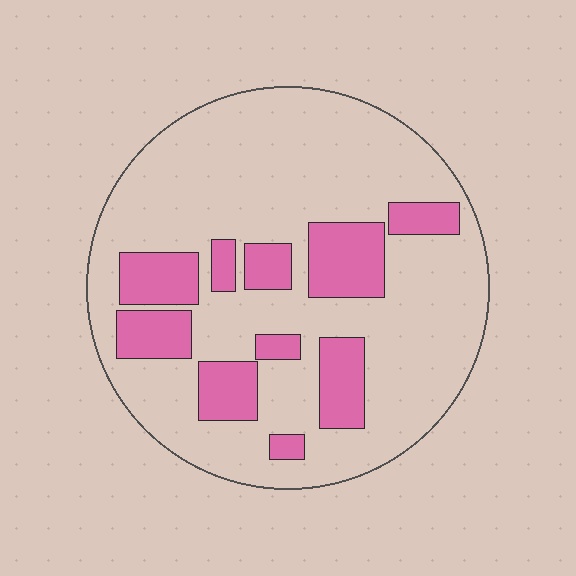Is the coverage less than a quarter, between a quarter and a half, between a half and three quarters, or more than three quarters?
Less than a quarter.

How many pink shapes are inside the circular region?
10.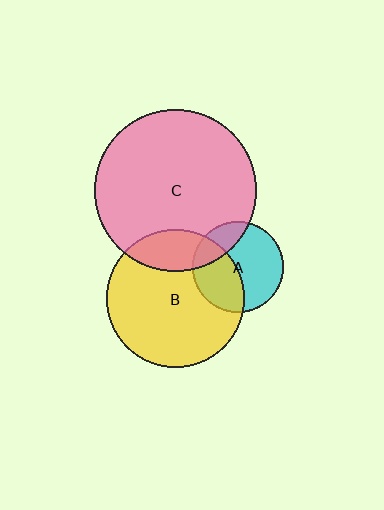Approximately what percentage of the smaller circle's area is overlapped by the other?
Approximately 20%.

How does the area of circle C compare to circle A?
Approximately 3.2 times.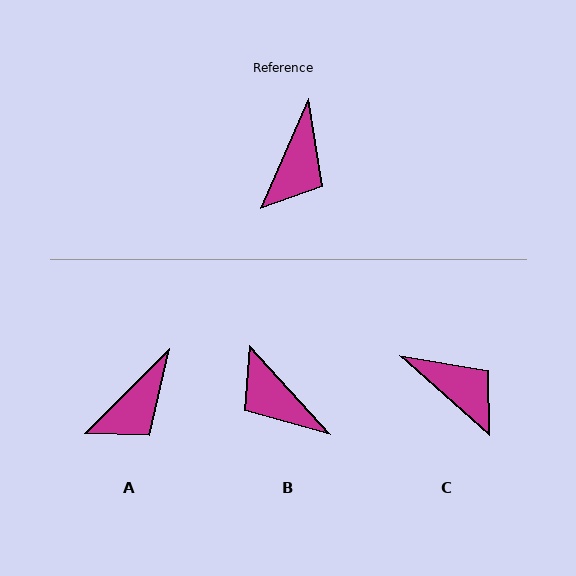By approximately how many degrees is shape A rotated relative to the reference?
Approximately 22 degrees clockwise.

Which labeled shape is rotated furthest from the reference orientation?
B, about 115 degrees away.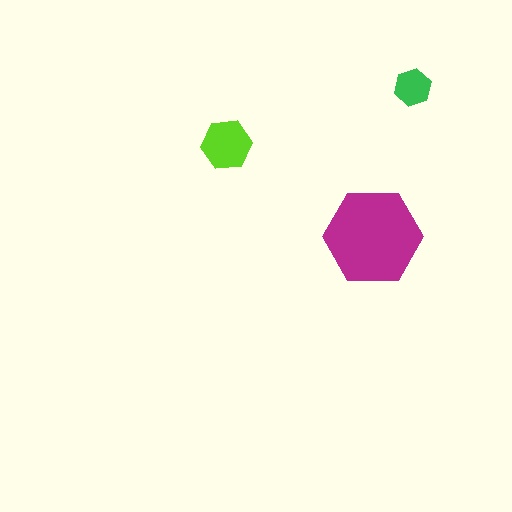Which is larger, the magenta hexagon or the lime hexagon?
The magenta one.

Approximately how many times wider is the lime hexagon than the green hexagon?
About 1.5 times wider.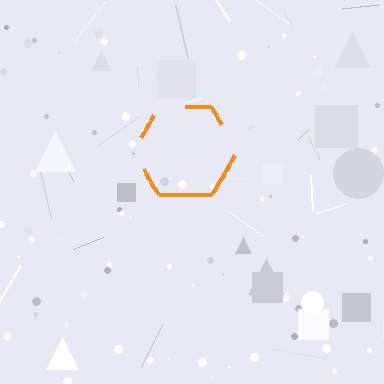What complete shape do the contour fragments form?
The contour fragments form a hexagon.